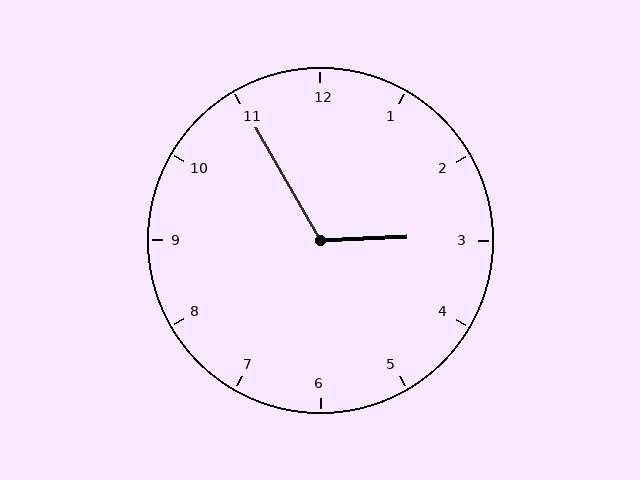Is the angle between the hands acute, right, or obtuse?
It is obtuse.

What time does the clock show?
2:55.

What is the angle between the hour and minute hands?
Approximately 118 degrees.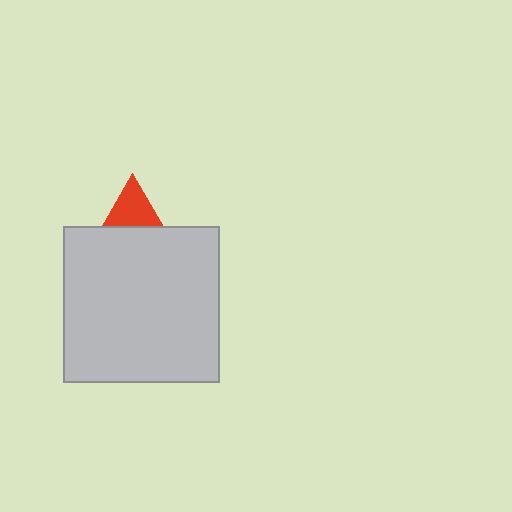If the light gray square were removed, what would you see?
You would see the complete red triangle.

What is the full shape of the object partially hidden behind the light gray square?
The partially hidden object is a red triangle.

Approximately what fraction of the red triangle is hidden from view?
Roughly 68% of the red triangle is hidden behind the light gray square.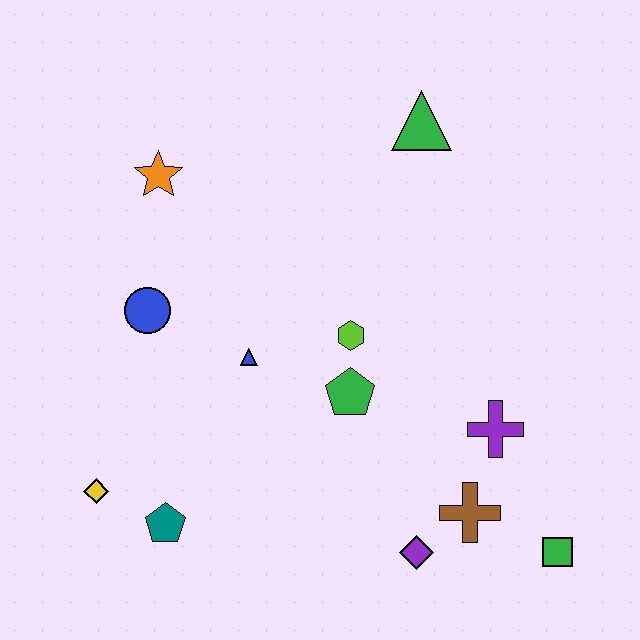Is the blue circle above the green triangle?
No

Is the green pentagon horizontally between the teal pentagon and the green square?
Yes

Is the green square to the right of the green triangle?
Yes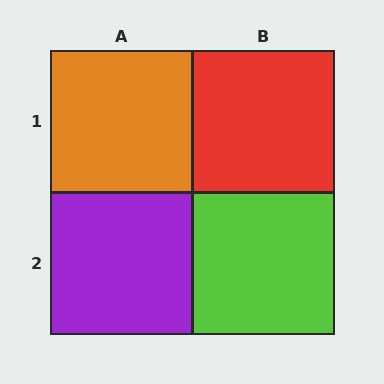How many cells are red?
1 cell is red.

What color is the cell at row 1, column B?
Red.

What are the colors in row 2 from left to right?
Purple, lime.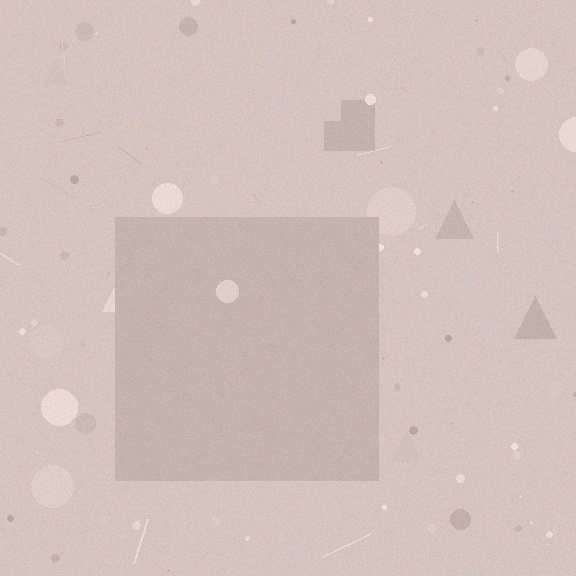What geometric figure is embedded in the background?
A square is embedded in the background.